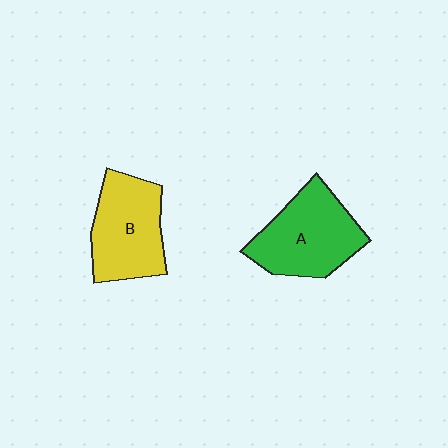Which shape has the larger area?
Shape A (green).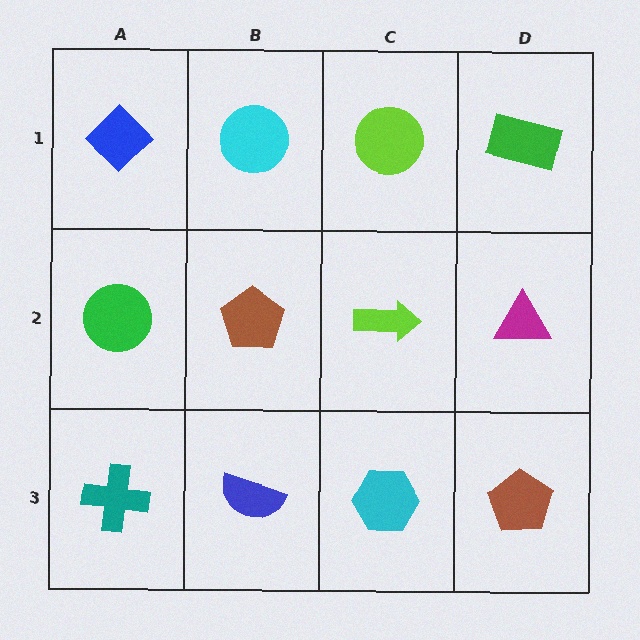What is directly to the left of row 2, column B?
A green circle.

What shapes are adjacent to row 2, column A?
A blue diamond (row 1, column A), a teal cross (row 3, column A), a brown pentagon (row 2, column B).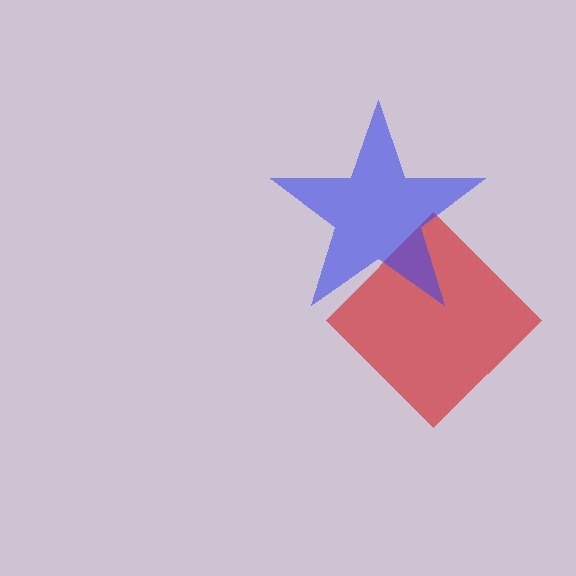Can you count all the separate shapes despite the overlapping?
Yes, there are 2 separate shapes.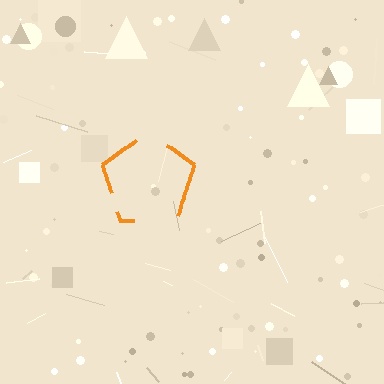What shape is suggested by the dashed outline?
The dashed outline suggests a pentagon.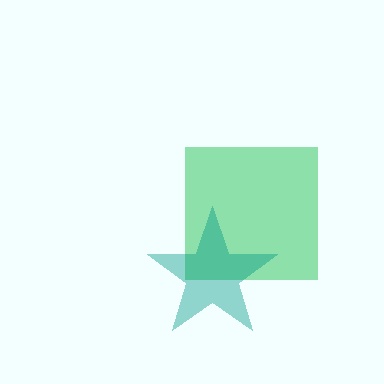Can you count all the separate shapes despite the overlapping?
Yes, there are 2 separate shapes.